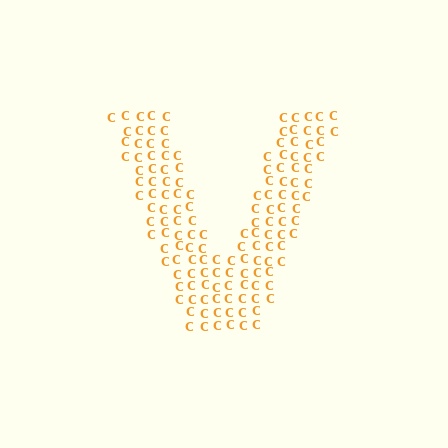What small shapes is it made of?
It is made of small letter C's.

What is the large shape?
The large shape is the letter V.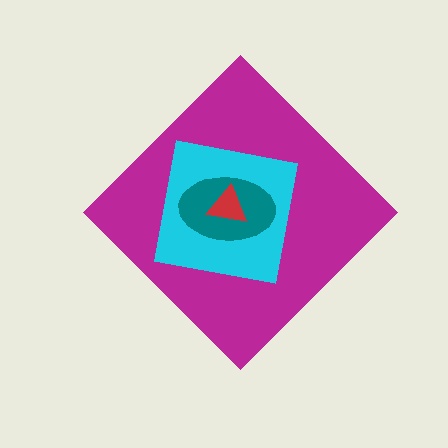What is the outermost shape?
The magenta diamond.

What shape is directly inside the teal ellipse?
The red triangle.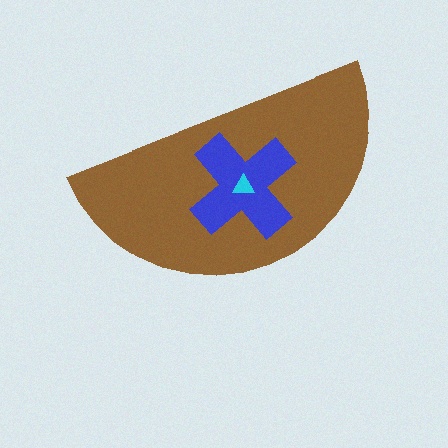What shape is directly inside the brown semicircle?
The blue cross.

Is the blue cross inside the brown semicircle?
Yes.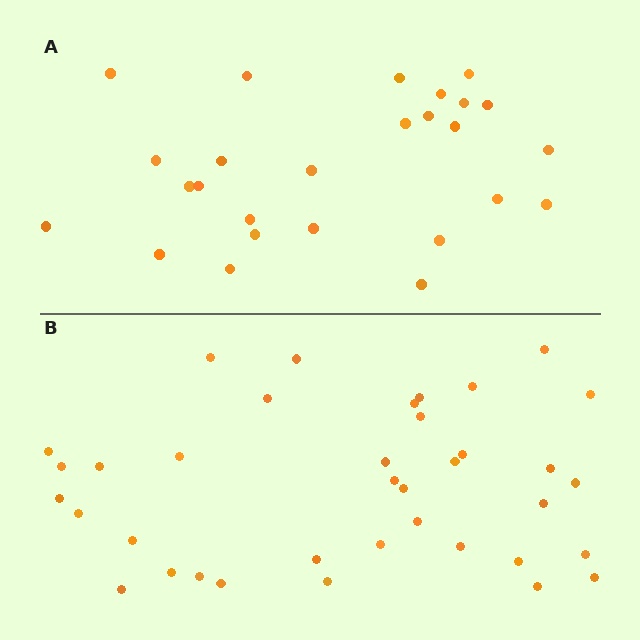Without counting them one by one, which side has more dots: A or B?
Region B (the bottom region) has more dots.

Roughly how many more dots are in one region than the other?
Region B has roughly 12 or so more dots than region A.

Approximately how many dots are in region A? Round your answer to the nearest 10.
About 30 dots. (The exact count is 26, which rounds to 30.)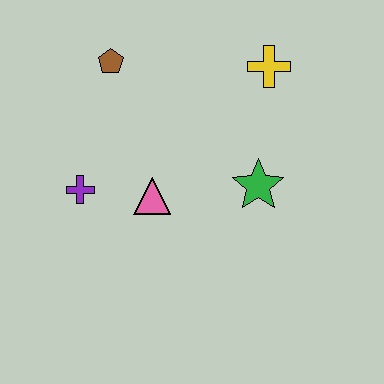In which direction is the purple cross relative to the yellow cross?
The purple cross is to the left of the yellow cross.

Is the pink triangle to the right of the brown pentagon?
Yes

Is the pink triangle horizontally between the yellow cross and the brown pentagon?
Yes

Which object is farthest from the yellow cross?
The purple cross is farthest from the yellow cross.